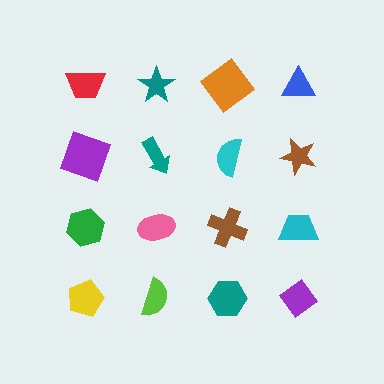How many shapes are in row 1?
4 shapes.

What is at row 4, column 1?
A yellow pentagon.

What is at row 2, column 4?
A brown star.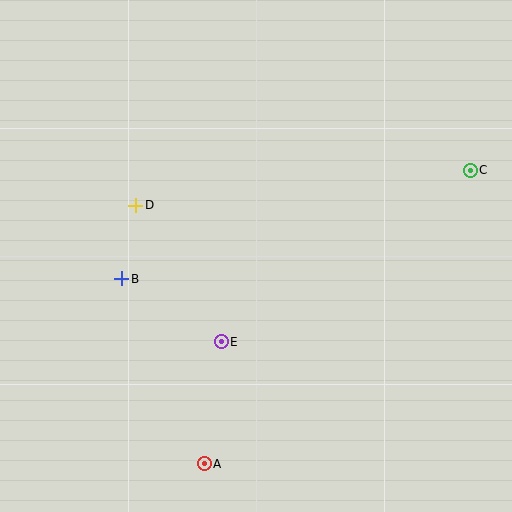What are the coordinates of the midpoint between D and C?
The midpoint between D and C is at (303, 188).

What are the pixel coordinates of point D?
Point D is at (136, 205).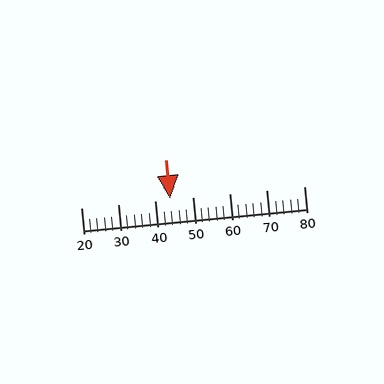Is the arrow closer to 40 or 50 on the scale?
The arrow is closer to 40.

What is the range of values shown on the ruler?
The ruler shows values from 20 to 80.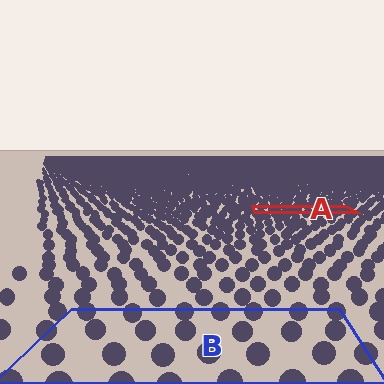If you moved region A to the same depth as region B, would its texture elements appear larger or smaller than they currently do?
They would appear larger. At a closer depth, the same texture elements are projected at a bigger on-screen size.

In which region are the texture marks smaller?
The texture marks are smaller in region A, because it is farther away.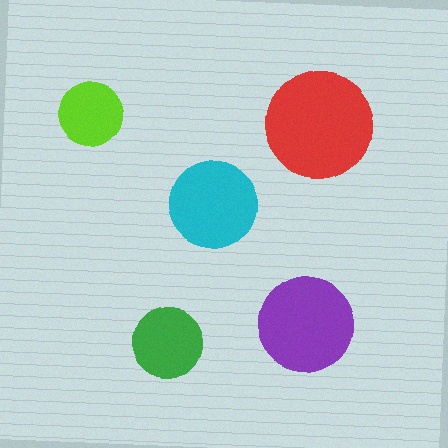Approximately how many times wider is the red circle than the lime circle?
About 1.5 times wider.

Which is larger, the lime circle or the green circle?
The green one.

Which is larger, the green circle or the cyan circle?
The cyan one.